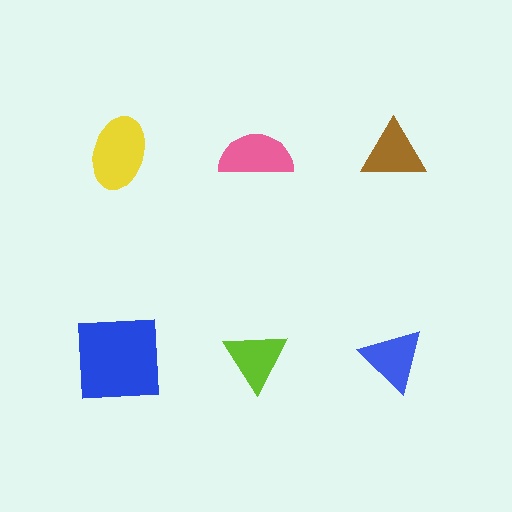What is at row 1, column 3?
A brown triangle.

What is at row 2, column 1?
A blue square.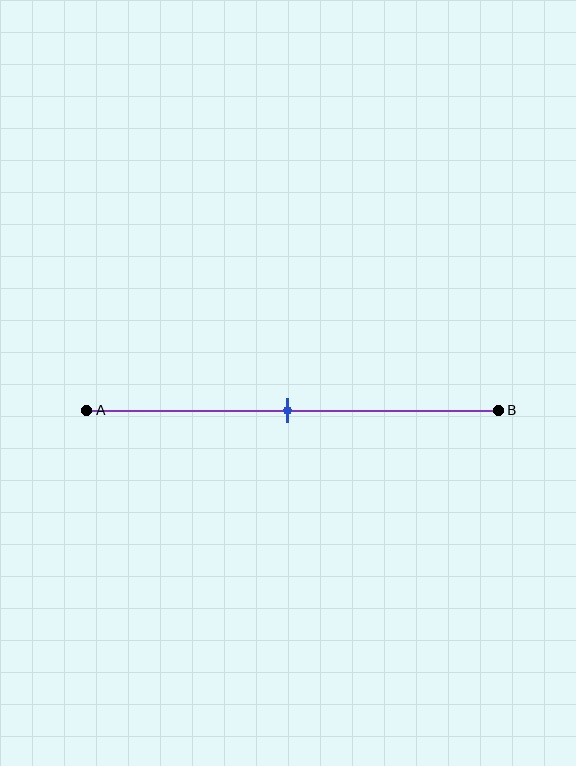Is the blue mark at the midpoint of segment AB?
Yes, the mark is approximately at the midpoint.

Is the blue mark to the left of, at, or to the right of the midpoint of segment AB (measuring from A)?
The blue mark is approximately at the midpoint of segment AB.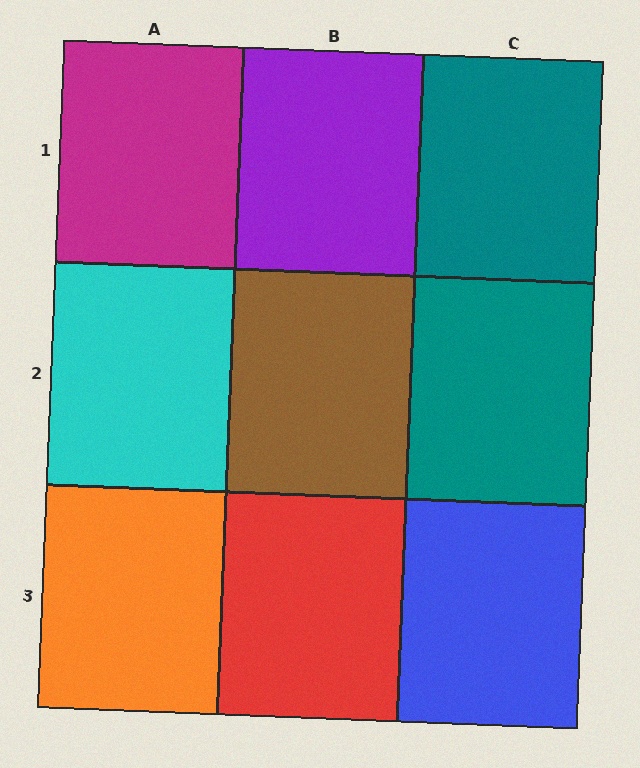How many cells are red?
1 cell is red.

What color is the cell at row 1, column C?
Teal.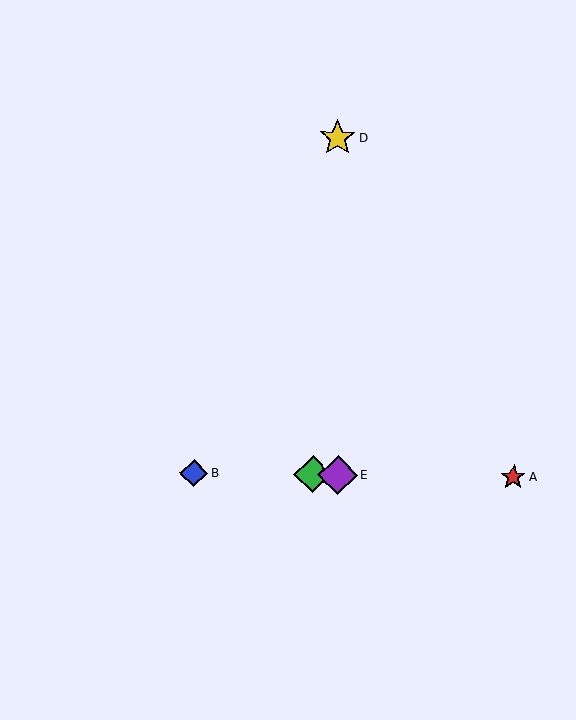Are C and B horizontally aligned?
Yes, both are at y≈474.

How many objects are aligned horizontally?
4 objects (A, B, C, E) are aligned horizontally.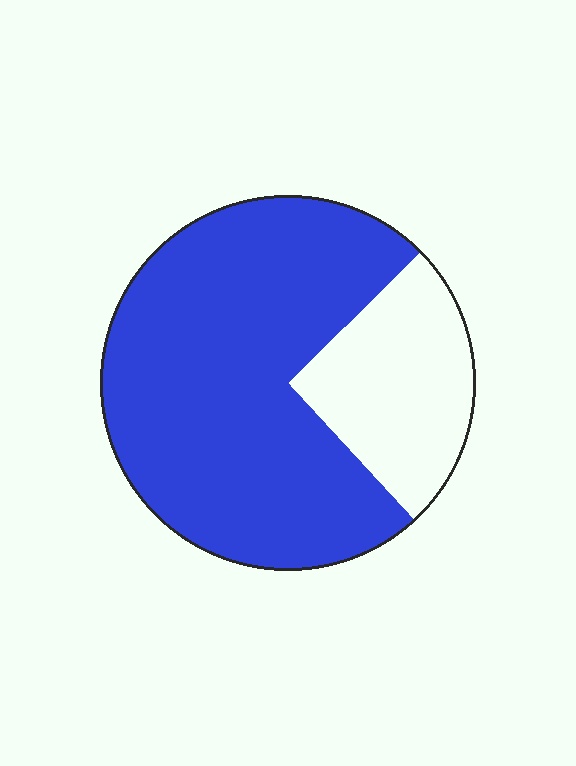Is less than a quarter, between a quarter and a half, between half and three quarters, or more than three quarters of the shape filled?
Between half and three quarters.